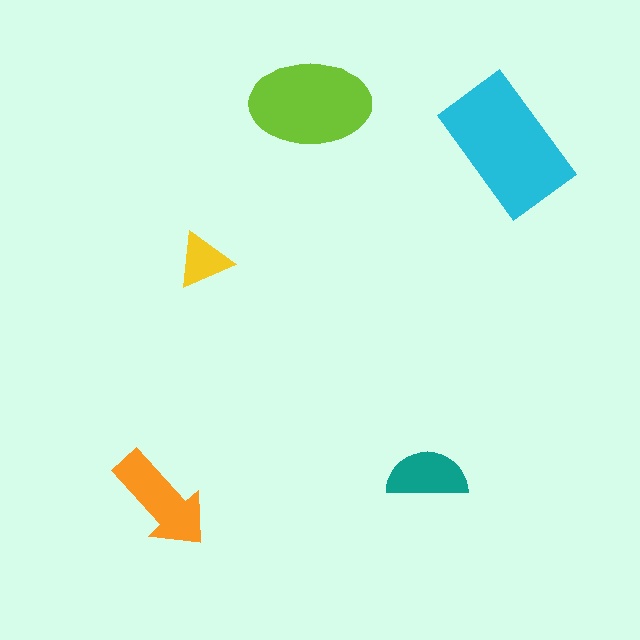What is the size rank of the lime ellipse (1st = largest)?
2nd.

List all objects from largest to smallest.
The cyan rectangle, the lime ellipse, the orange arrow, the teal semicircle, the yellow triangle.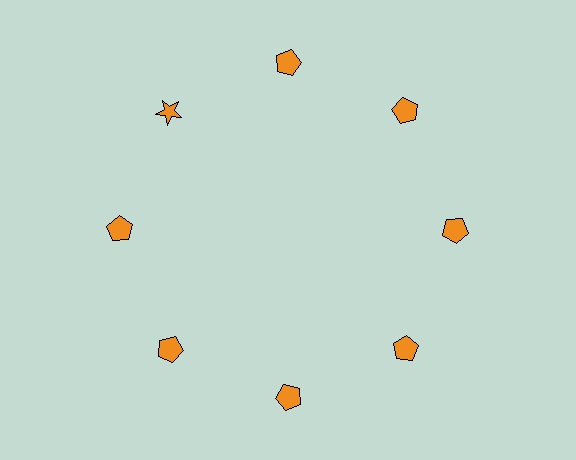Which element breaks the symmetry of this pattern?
The orange star at roughly the 10 o'clock position breaks the symmetry. All other shapes are orange pentagons.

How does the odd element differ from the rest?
It has a different shape: star instead of pentagon.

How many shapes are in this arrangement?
There are 8 shapes arranged in a ring pattern.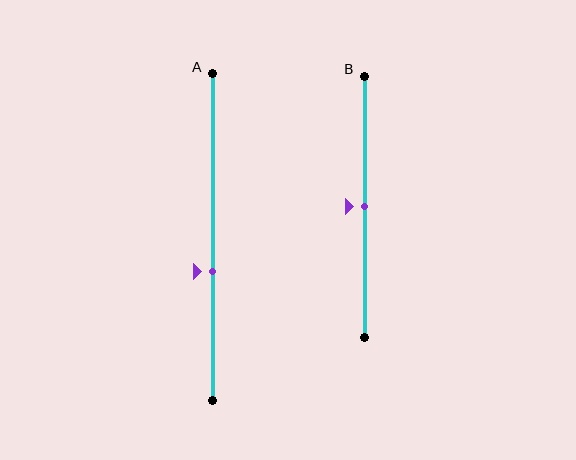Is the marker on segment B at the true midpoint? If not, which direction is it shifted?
Yes, the marker on segment B is at the true midpoint.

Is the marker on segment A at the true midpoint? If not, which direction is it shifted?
No, the marker on segment A is shifted downward by about 11% of the segment length.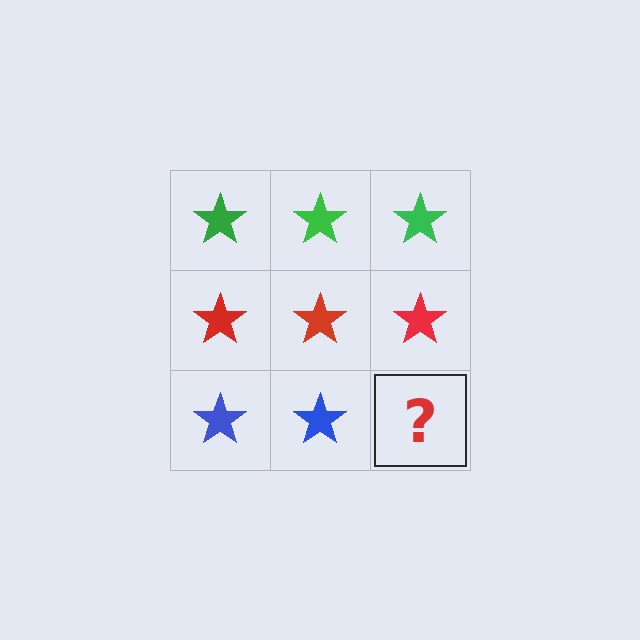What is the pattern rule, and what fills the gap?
The rule is that each row has a consistent color. The gap should be filled with a blue star.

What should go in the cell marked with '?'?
The missing cell should contain a blue star.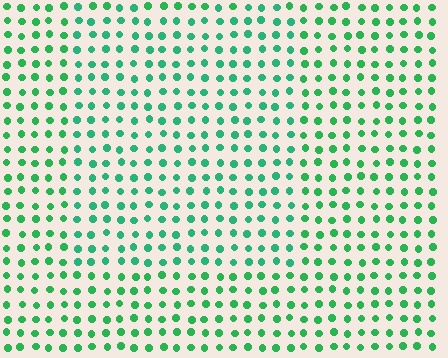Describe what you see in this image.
The image is filled with small green elements in a uniform arrangement. A rectangle-shaped region is visible where the elements are tinted to a slightly different hue, forming a subtle color boundary.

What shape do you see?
I see a rectangle.